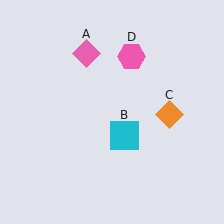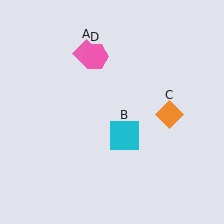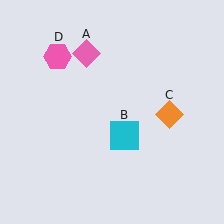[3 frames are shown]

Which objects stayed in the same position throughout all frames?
Pink diamond (object A) and cyan square (object B) and orange diamond (object C) remained stationary.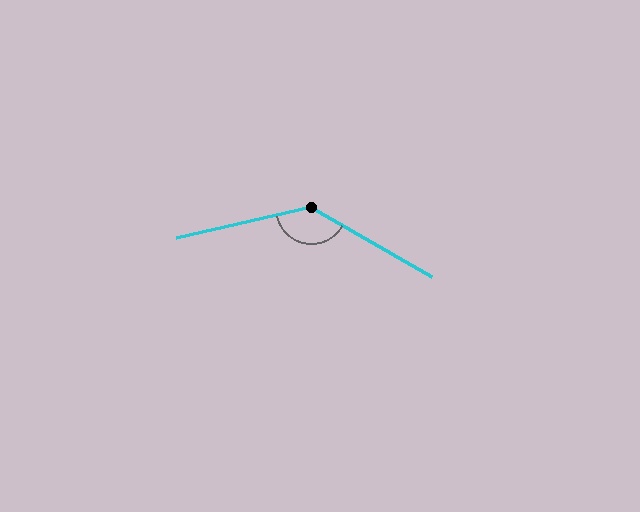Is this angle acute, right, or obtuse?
It is obtuse.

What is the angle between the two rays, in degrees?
Approximately 137 degrees.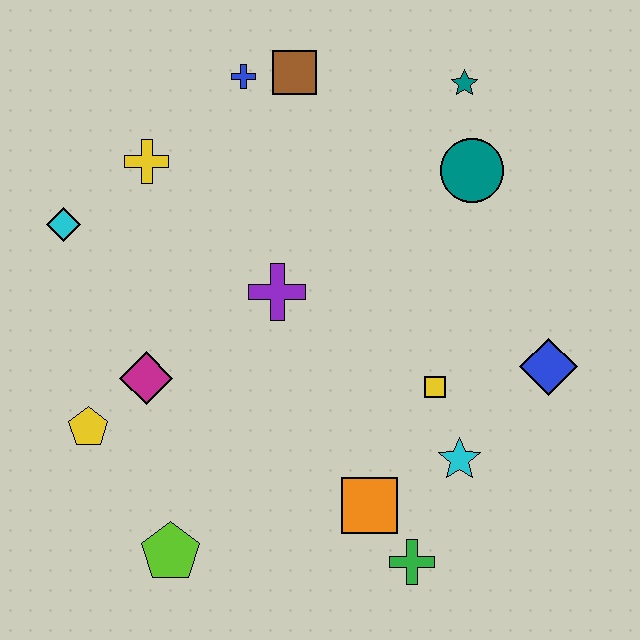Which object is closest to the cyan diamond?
The yellow cross is closest to the cyan diamond.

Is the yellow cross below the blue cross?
Yes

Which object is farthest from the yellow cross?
The green cross is farthest from the yellow cross.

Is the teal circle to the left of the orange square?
No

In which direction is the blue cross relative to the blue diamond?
The blue cross is to the left of the blue diamond.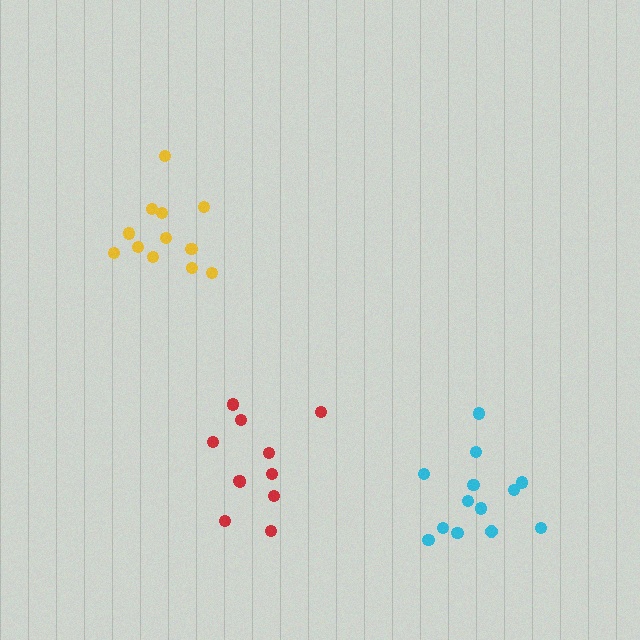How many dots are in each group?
Group 1: 11 dots, Group 2: 12 dots, Group 3: 13 dots (36 total).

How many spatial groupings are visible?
There are 3 spatial groupings.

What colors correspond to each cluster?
The clusters are colored: red, yellow, cyan.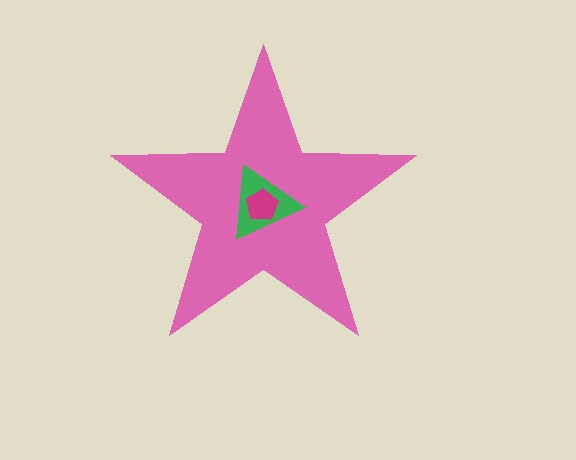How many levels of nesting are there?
3.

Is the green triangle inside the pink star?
Yes.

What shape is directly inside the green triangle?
The magenta pentagon.